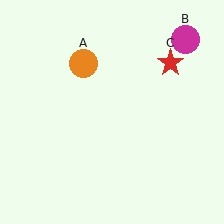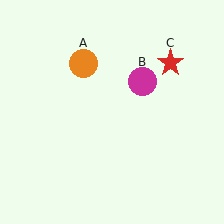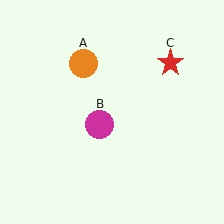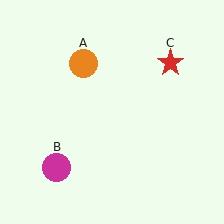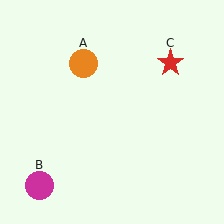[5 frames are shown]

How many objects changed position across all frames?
1 object changed position: magenta circle (object B).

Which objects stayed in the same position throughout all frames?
Orange circle (object A) and red star (object C) remained stationary.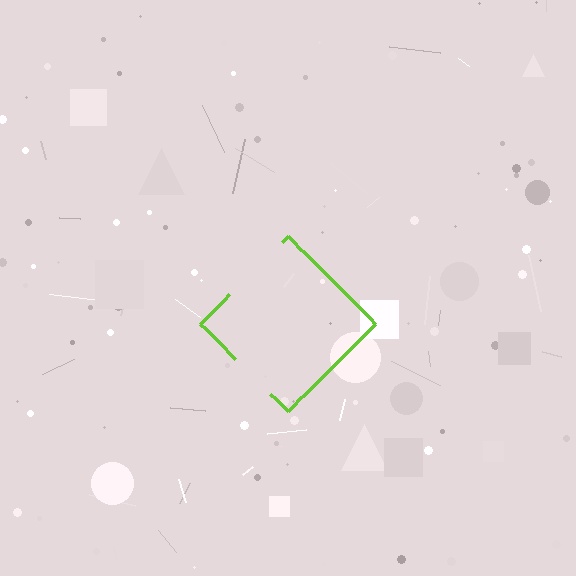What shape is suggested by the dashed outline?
The dashed outline suggests a diamond.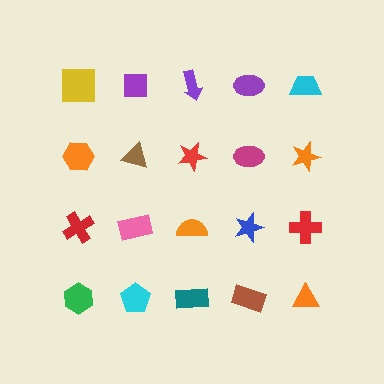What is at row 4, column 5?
An orange triangle.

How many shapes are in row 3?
5 shapes.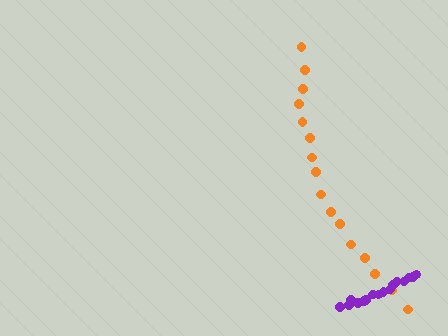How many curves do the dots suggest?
There are 2 distinct paths.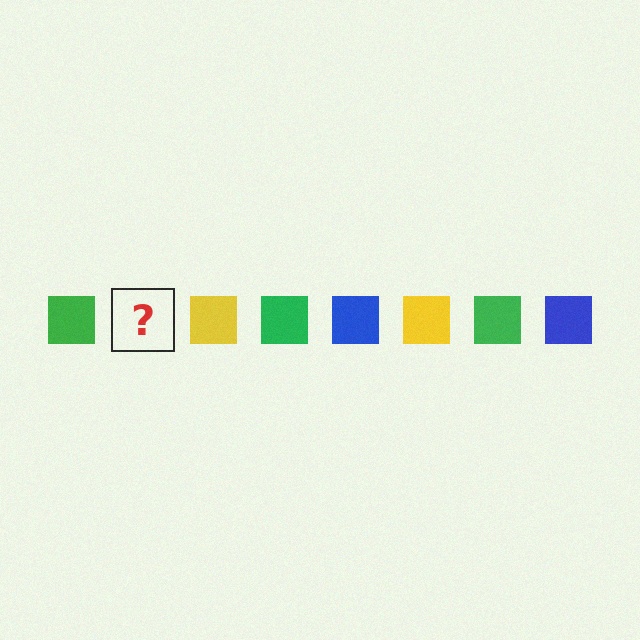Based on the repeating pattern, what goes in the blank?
The blank should be a blue square.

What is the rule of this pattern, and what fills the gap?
The rule is that the pattern cycles through green, blue, yellow squares. The gap should be filled with a blue square.